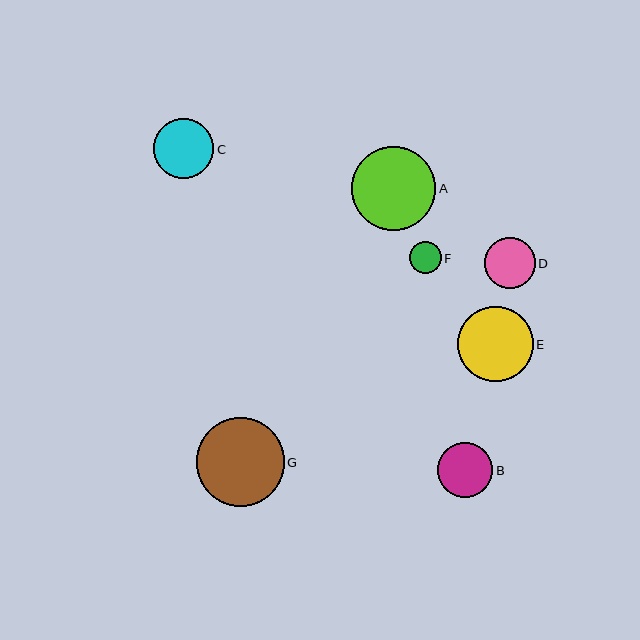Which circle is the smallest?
Circle F is the smallest with a size of approximately 32 pixels.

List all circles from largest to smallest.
From largest to smallest: G, A, E, C, B, D, F.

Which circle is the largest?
Circle G is the largest with a size of approximately 88 pixels.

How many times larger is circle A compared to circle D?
Circle A is approximately 1.7 times the size of circle D.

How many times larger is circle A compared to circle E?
Circle A is approximately 1.1 times the size of circle E.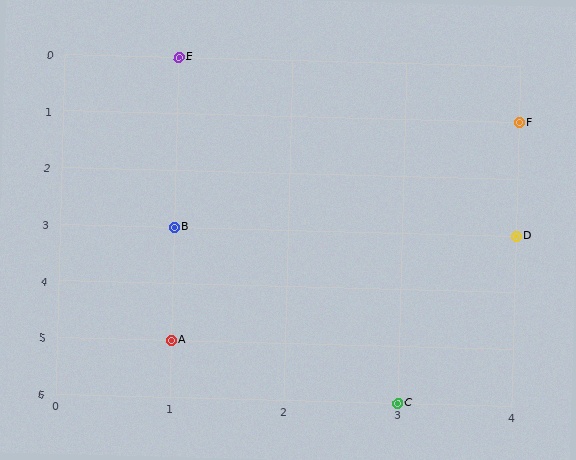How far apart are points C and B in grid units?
Points C and B are 2 columns and 3 rows apart (about 3.6 grid units diagonally).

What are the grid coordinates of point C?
Point C is at grid coordinates (3, 6).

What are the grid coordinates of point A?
Point A is at grid coordinates (1, 5).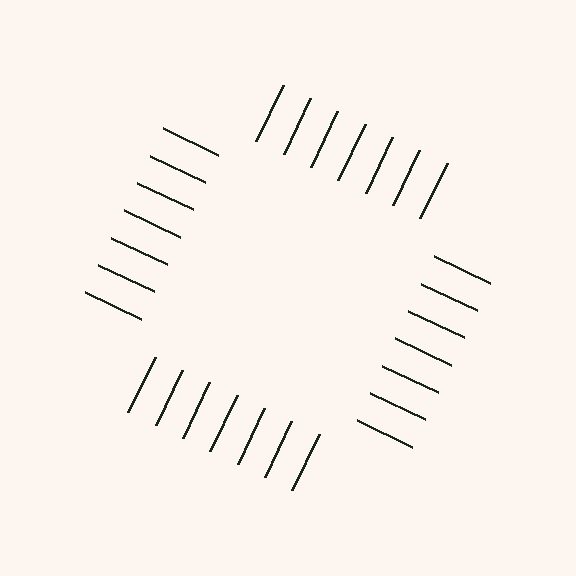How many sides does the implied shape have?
4 sides — the line-ends trace a square.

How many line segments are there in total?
28 — 7 along each of the 4 edges.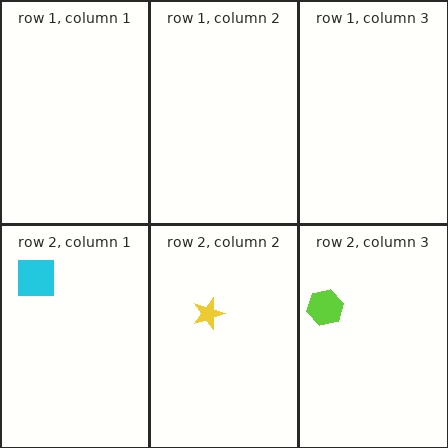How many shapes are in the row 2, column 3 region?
1.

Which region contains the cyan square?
The row 2, column 1 region.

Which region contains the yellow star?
The row 2, column 2 region.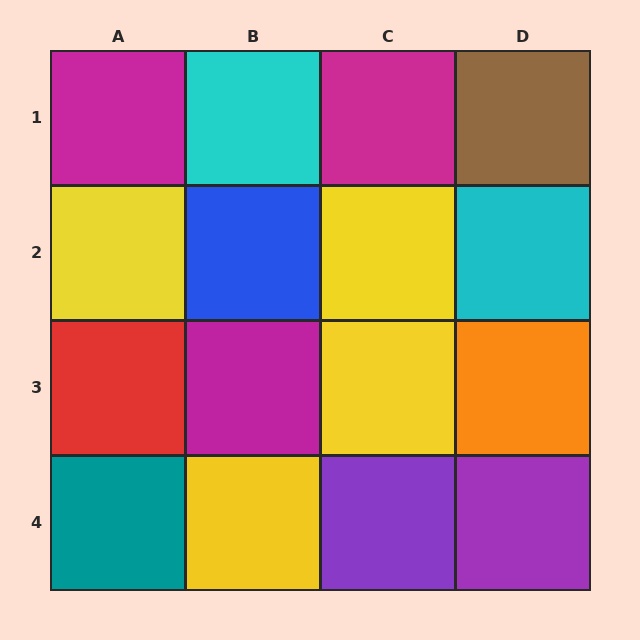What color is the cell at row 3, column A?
Red.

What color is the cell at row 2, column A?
Yellow.